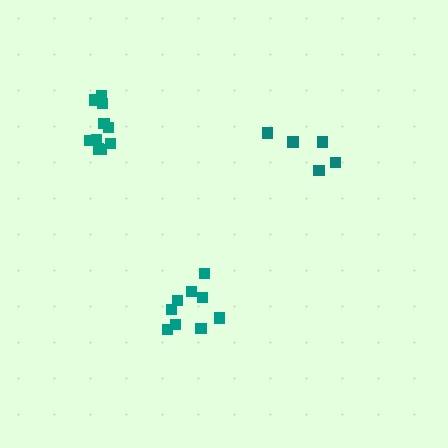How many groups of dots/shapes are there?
There are 3 groups.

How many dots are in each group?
Group 1: 9 dots, Group 2: 10 dots, Group 3: 5 dots (24 total).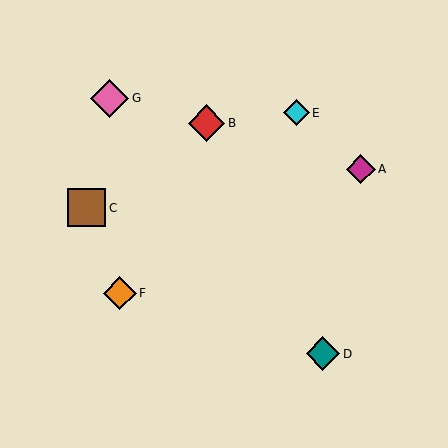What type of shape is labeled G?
Shape G is a pink diamond.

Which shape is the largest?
The brown square (labeled C) is the largest.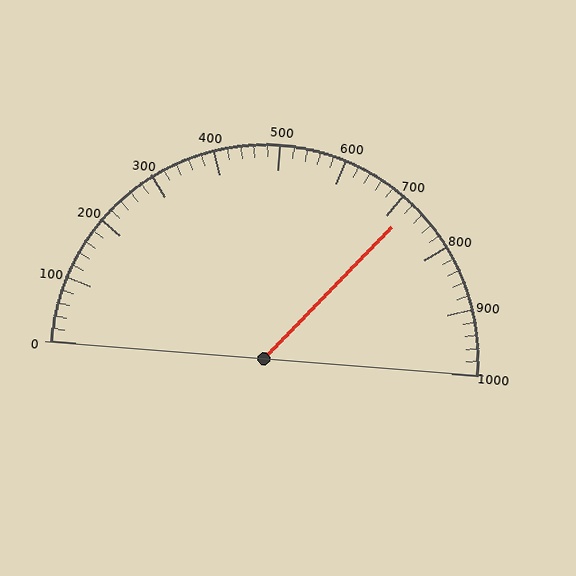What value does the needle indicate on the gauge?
The needle indicates approximately 720.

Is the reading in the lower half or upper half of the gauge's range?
The reading is in the upper half of the range (0 to 1000).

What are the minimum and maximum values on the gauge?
The gauge ranges from 0 to 1000.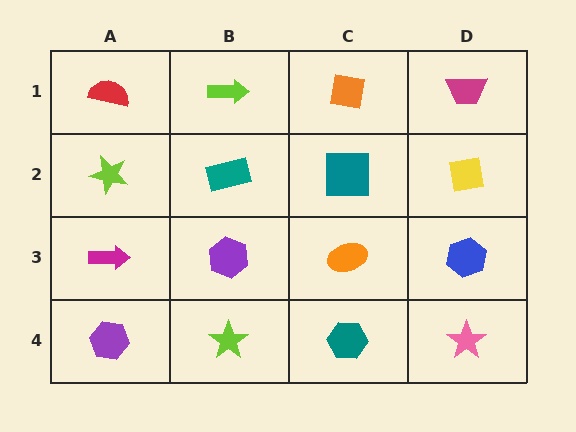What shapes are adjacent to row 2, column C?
An orange square (row 1, column C), an orange ellipse (row 3, column C), a teal rectangle (row 2, column B), a yellow square (row 2, column D).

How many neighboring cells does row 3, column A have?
3.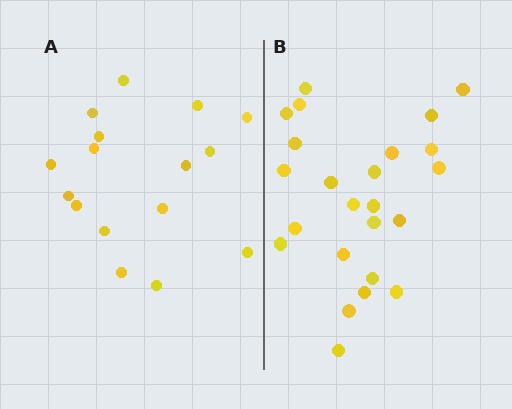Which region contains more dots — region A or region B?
Region B (the right region) has more dots.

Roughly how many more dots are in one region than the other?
Region B has roughly 8 or so more dots than region A.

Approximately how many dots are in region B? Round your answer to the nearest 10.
About 20 dots. (The exact count is 24, which rounds to 20.)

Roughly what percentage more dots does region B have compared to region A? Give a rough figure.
About 50% more.